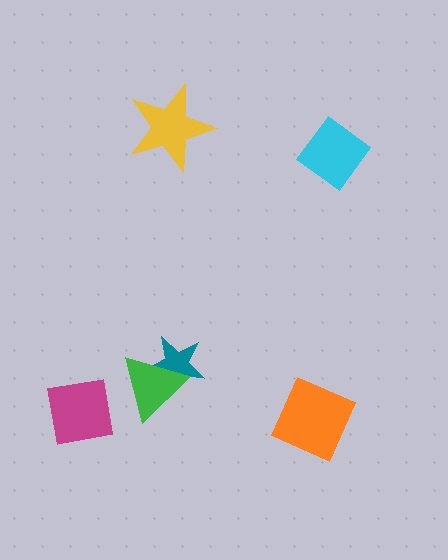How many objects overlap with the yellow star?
0 objects overlap with the yellow star.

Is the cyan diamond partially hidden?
No, no other shape covers it.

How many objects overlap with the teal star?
1 object overlaps with the teal star.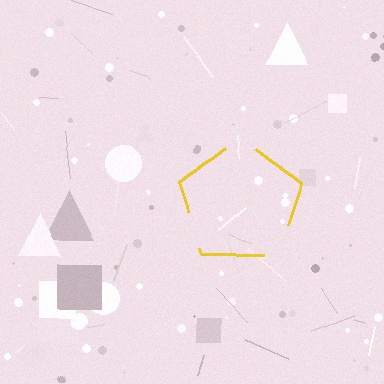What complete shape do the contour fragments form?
The contour fragments form a pentagon.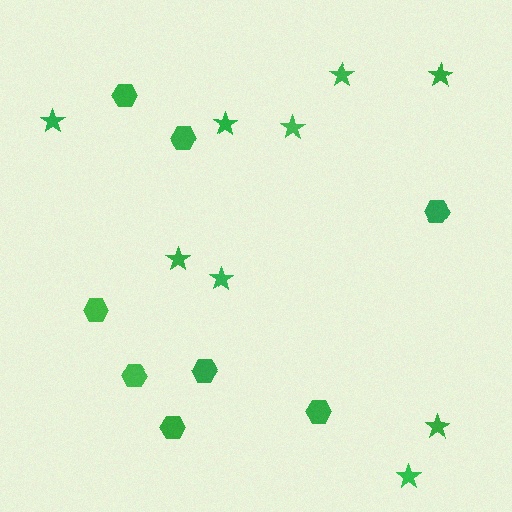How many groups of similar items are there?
There are 2 groups: one group of hexagons (8) and one group of stars (9).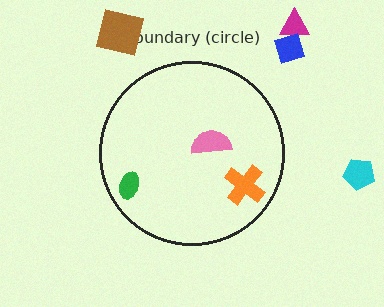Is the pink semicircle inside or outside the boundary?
Inside.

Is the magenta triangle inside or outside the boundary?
Outside.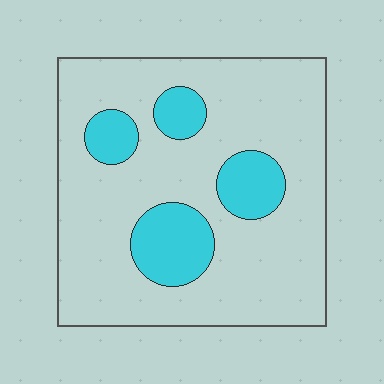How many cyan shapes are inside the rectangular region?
4.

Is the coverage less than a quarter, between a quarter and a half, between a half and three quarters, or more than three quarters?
Less than a quarter.